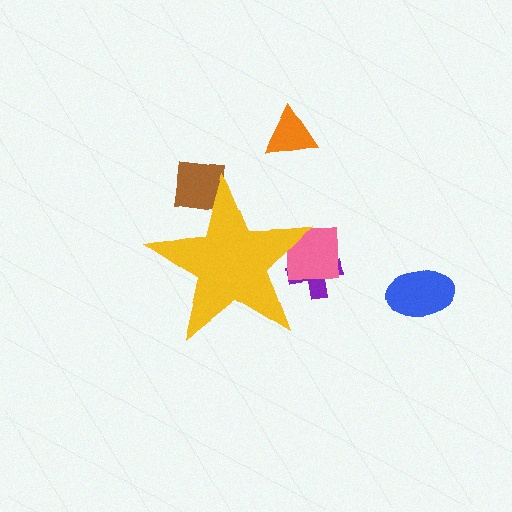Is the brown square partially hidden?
Yes, the brown square is partially hidden behind the yellow star.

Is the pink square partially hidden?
Yes, the pink square is partially hidden behind the yellow star.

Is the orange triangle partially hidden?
No, the orange triangle is fully visible.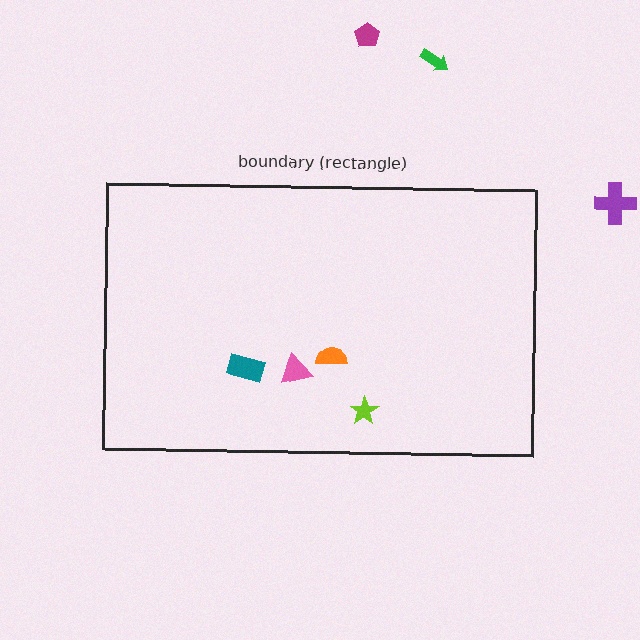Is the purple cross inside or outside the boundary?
Outside.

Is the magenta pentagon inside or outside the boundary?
Outside.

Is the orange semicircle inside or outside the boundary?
Inside.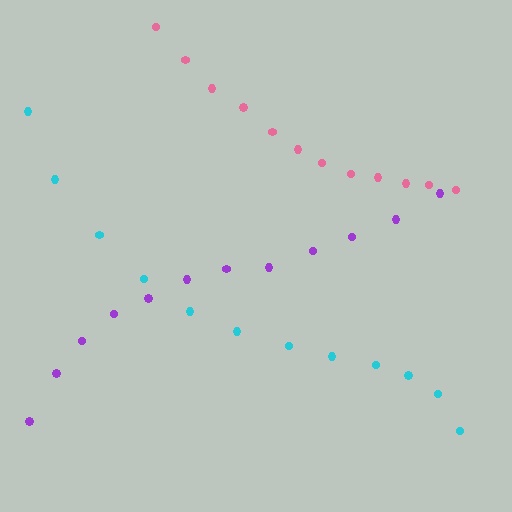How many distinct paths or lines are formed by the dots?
There are 3 distinct paths.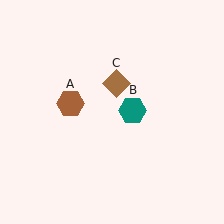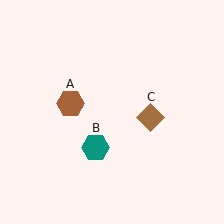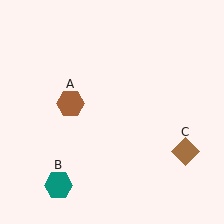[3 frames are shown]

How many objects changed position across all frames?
2 objects changed position: teal hexagon (object B), brown diamond (object C).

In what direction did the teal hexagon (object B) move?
The teal hexagon (object B) moved down and to the left.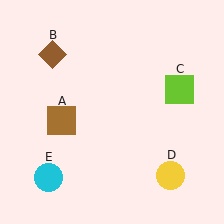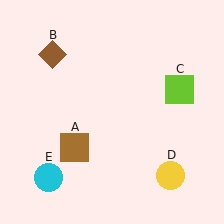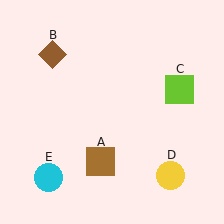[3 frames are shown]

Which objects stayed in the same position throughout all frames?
Brown diamond (object B) and lime square (object C) and yellow circle (object D) and cyan circle (object E) remained stationary.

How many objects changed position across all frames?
1 object changed position: brown square (object A).